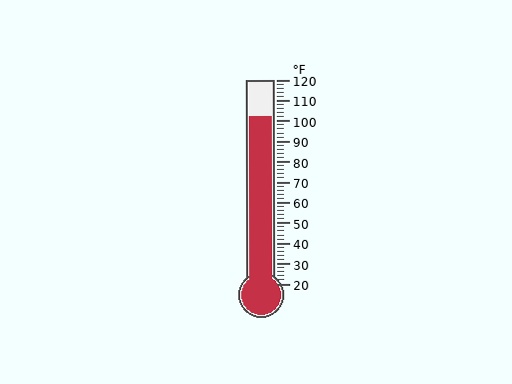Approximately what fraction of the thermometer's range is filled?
The thermometer is filled to approximately 80% of its range.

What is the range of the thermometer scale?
The thermometer scale ranges from 20°F to 120°F.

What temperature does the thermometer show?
The thermometer shows approximately 102°F.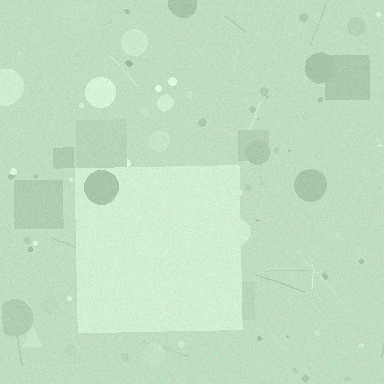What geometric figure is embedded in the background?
A square is embedded in the background.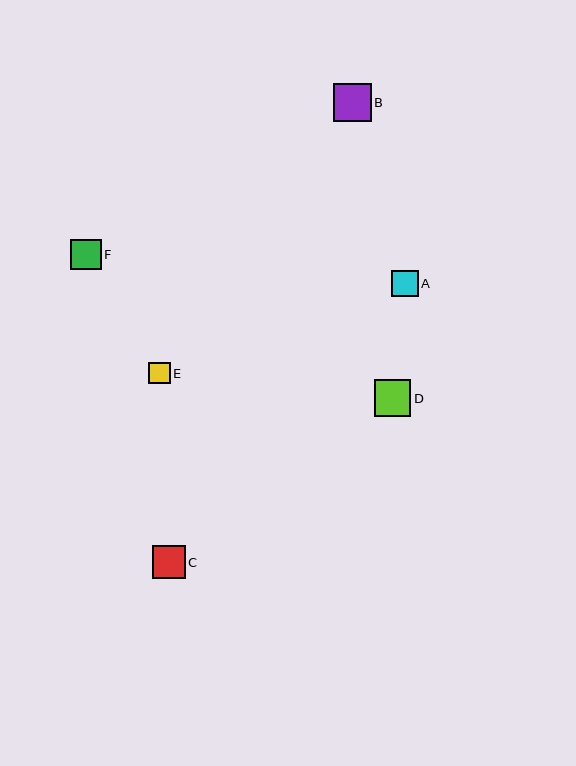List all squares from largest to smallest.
From largest to smallest: B, D, C, F, A, E.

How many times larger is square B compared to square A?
Square B is approximately 1.4 times the size of square A.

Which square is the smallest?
Square E is the smallest with a size of approximately 21 pixels.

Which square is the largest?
Square B is the largest with a size of approximately 38 pixels.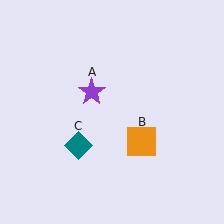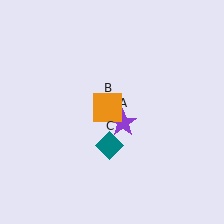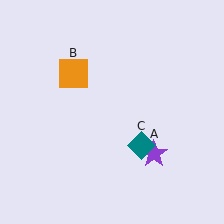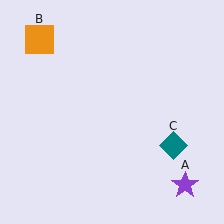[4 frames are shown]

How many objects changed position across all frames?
3 objects changed position: purple star (object A), orange square (object B), teal diamond (object C).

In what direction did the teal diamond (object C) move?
The teal diamond (object C) moved right.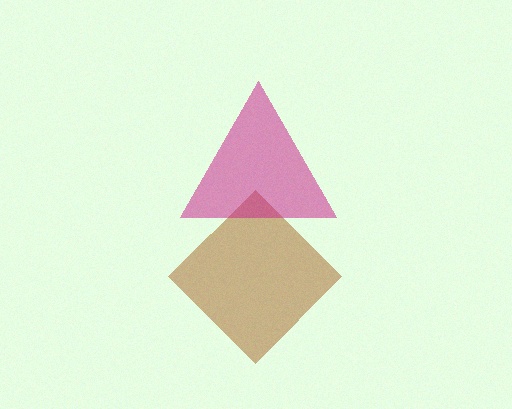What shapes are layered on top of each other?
The layered shapes are: a brown diamond, a magenta triangle.